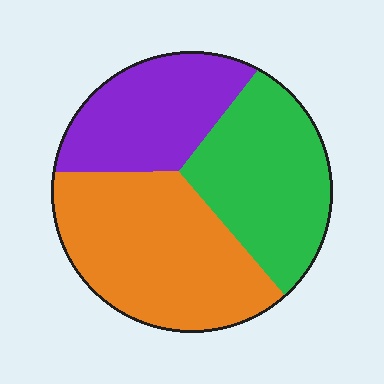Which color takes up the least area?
Purple, at roughly 25%.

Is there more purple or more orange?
Orange.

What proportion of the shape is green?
Green takes up about one third (1/3) of the shape.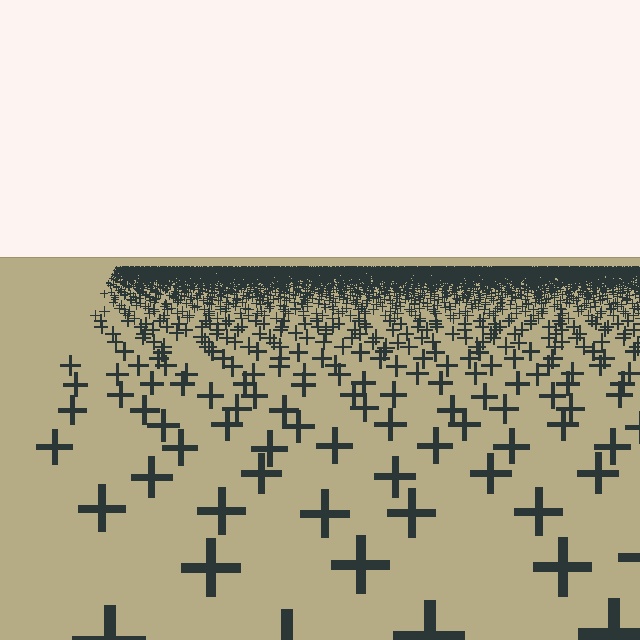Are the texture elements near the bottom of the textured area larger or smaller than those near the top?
Larger. Near the bottom, elements are closer to the viewer and appear at a bigger on-screen size.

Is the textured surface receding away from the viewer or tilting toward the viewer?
The surface is receding away from the viewer. Texture elements get smaller and denser toward the top.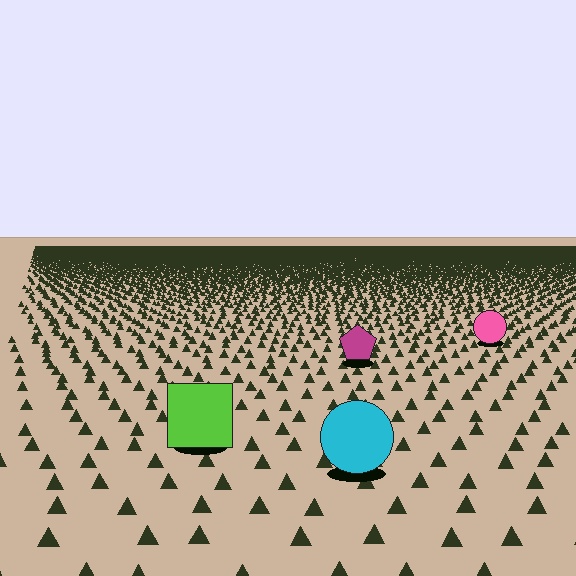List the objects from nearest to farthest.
From nearest to farthest: the cyan circle, the lime square, the magenta pentagon, the pink circle.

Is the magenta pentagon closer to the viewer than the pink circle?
Yes. The magenta pentagon is closer — you can tell from the texture gradient: the ground texture is coarser near it.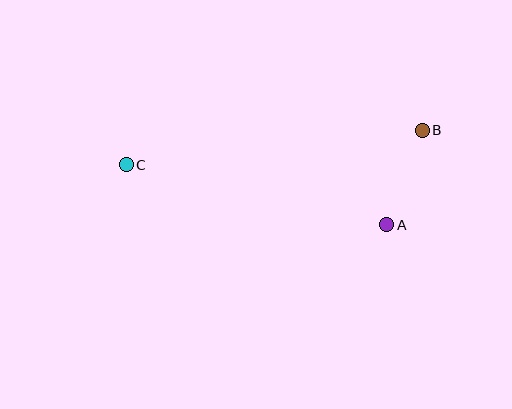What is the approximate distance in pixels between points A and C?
The distance between A and C is approximately 267 pixels.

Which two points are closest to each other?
Points A and B are closest to each other.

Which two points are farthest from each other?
Points B and C are farthest from each other.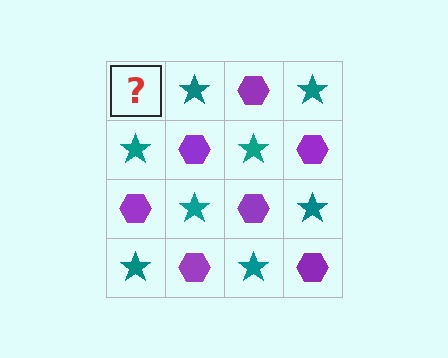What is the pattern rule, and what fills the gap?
The rule is that it alternates purple hexagon and teal star in a checkerboard pattern. The gap should be filled with a purple hexagon.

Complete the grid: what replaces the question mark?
The question mark should be replaced with a purple hexagon.